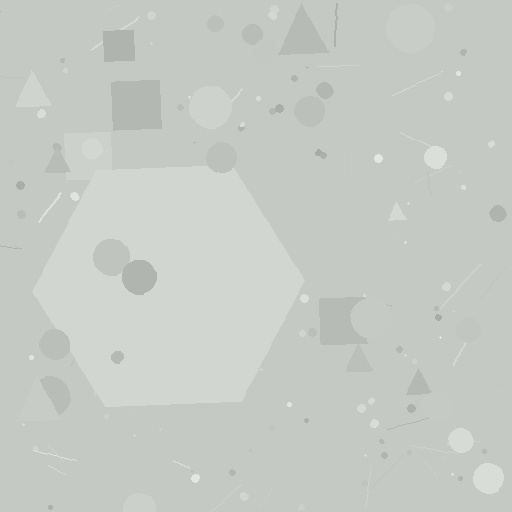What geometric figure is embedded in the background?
A hexagon is embedded in the background.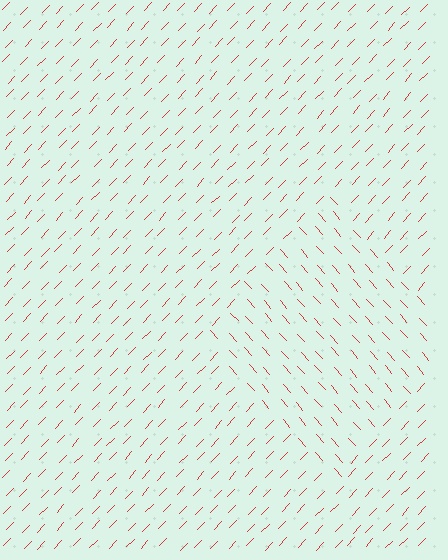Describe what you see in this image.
The image is filled with small red line segments. A diamond region in the image has lines oriented differently from the surrounding lines, creating a visible texture boundary.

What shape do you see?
I see a diamond.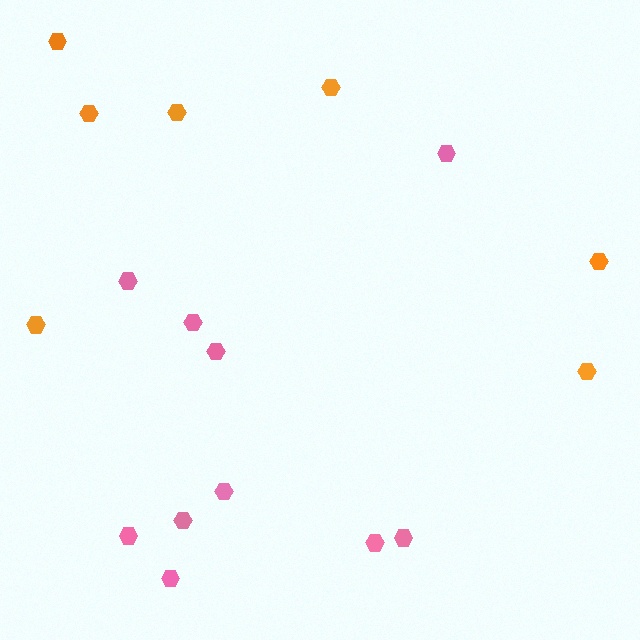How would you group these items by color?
There are 2 groups: one group of pink hexagons (10) and one group of orange hexagons (7).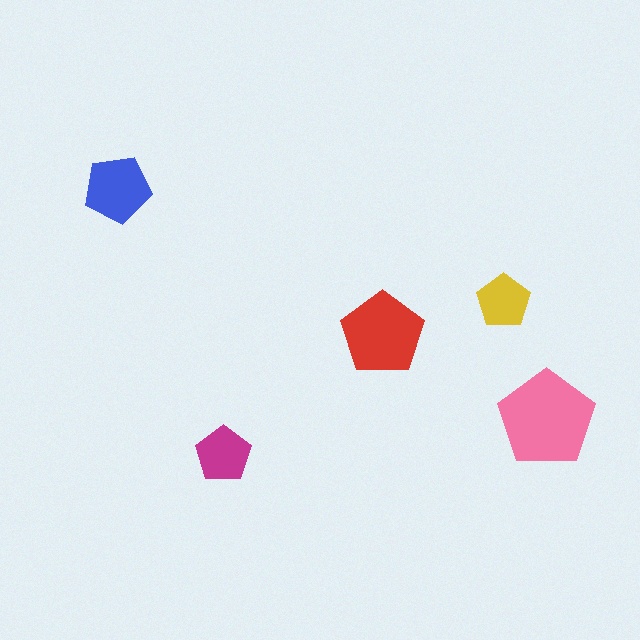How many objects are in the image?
There are 5 objects in the image.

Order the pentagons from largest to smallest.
the pink one, the red one, the blue one, the magenta one, the yellow one.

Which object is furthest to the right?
The pink pentagon is rightmost.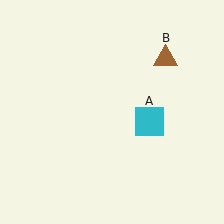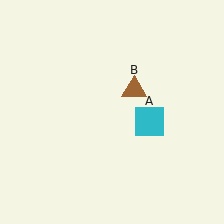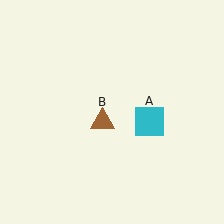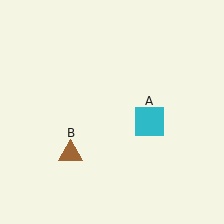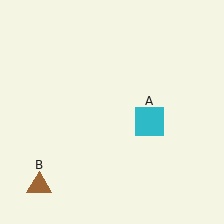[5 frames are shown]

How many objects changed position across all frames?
1 object changed position: brown triangle (object B).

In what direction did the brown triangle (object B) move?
The brown triangle (object B) moved down and to the left.